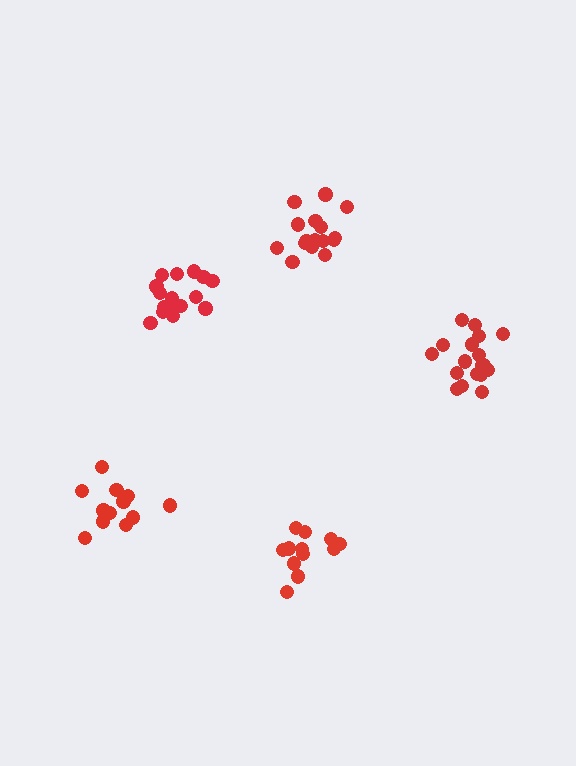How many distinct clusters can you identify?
There are 5 distinct clusters.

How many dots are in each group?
Group 1: 18 dots, Group 2: 16 dots, Group 3: 17 dots, Group 4: 12 dots, Group 5: 12 dots (75 total).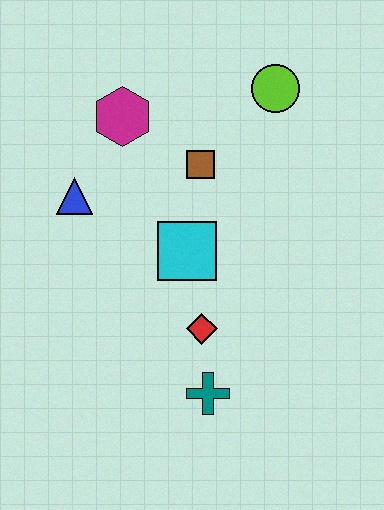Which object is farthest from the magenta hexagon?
The teal cross is farthest from the magenta hexagon.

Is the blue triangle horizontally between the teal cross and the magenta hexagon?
No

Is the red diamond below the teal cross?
No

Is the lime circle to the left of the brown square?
No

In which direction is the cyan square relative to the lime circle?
The cyan square is below the lime circle.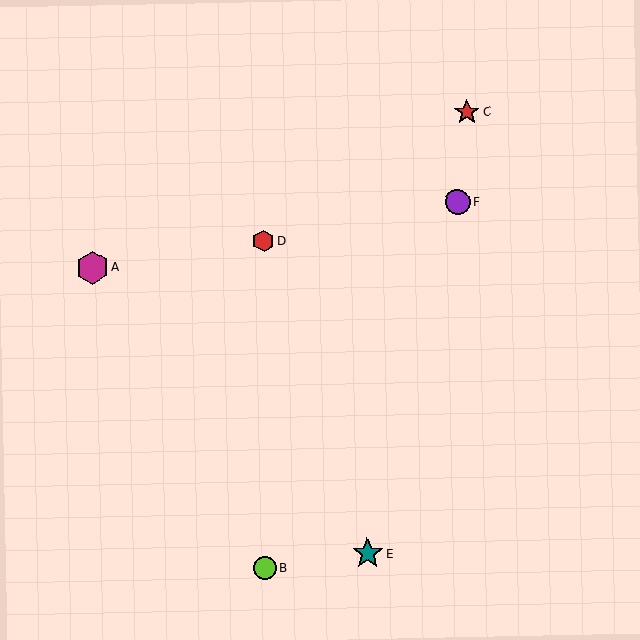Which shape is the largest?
The magenta hexagon (labeled A) is the largest.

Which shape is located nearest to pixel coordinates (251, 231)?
The red hexagon (labeled D) at (263, 241) is nearest to that location.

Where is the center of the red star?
The center of the red star is at (467, 112).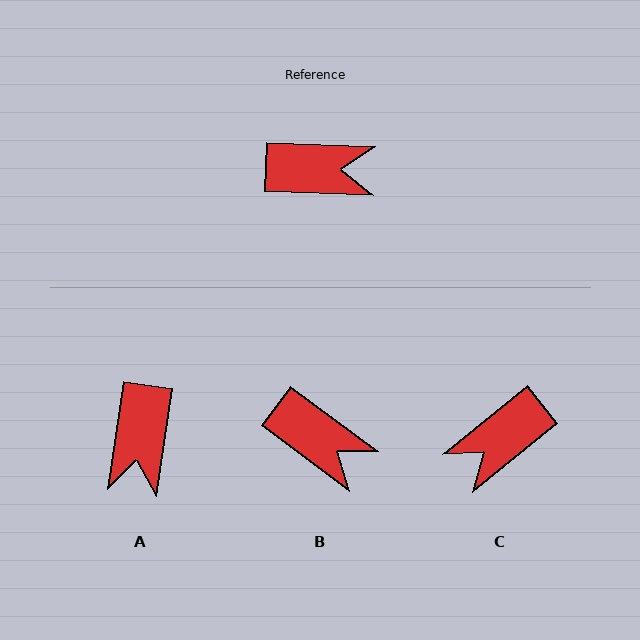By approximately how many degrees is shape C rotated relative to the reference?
Approximately 139 degrees clockwise.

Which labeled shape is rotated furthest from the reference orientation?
C, about 139 degrees away.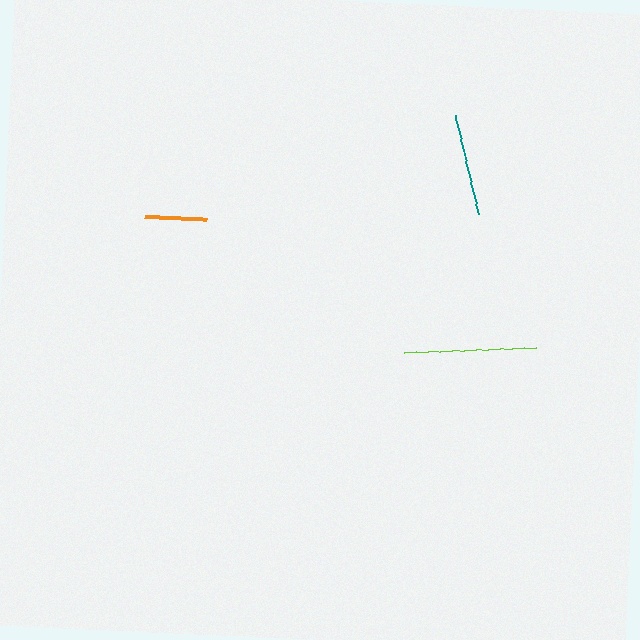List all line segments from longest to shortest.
From longest to shortest: lime, teal, orange.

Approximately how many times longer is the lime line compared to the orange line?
The lime line is approximately 2.2 times the length of the orange line.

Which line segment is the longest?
The lime line is the longest at approximately 133 pixels.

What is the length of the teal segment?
The teal segment is approximately 102 pixels long.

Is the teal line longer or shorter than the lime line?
The lime line is longer than the teal line.